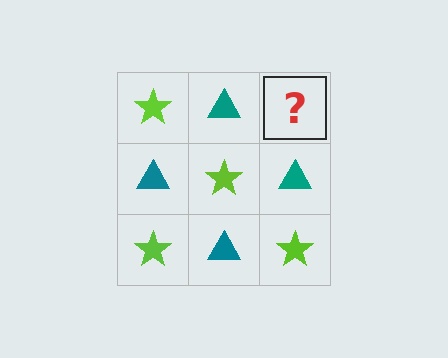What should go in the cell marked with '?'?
The missing cell should contain a lime star.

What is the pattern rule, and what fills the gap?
The rule is that it alternates lime star and teal triangle in a checkerboard pattern. The gap should be filled with a lime star.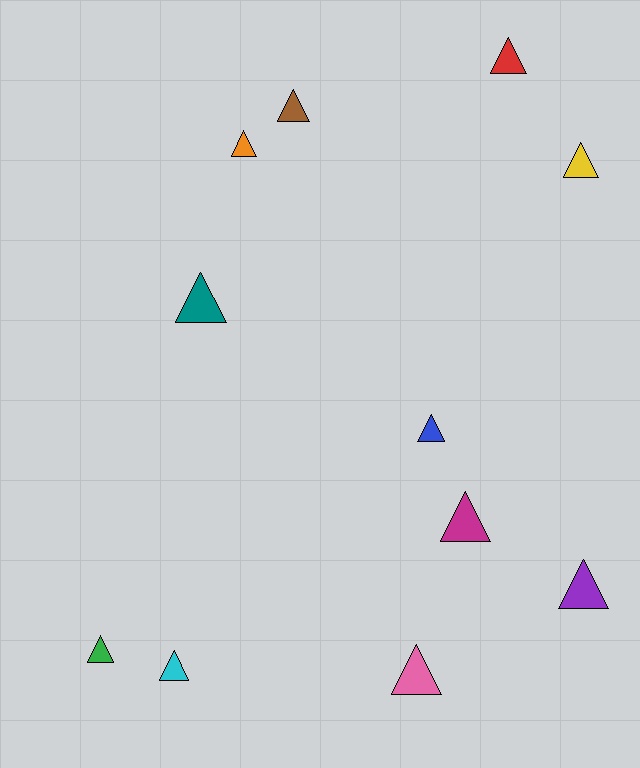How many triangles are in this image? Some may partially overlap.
There are 11 triangles.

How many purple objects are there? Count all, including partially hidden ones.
There is 1 purple object.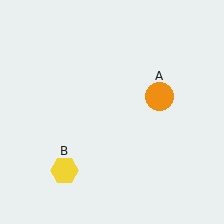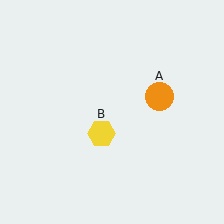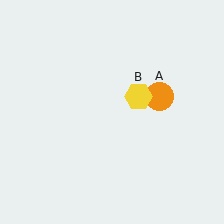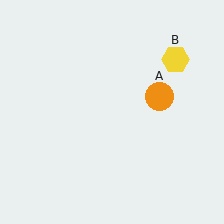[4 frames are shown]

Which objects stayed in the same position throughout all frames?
Orange circle (object A) remained stationary.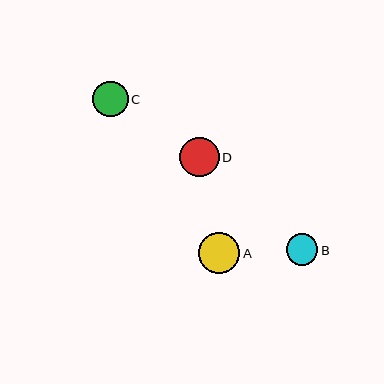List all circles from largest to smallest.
From largest to smallest: A, D, C, B.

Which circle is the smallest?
Circle B is the smallest with a size of approximately 32 pixels.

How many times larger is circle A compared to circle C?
Circle A is approximately 1.2 times the size of circle C.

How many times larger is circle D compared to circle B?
Circle D is approximately 1.2 times the size of circle B.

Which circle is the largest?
Circle A is the largest with a size of approximately 41 pixels.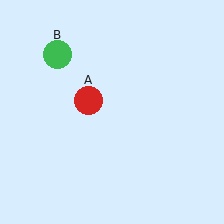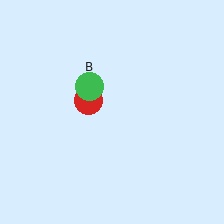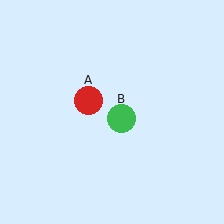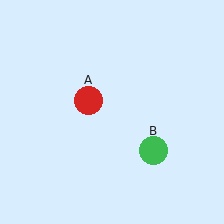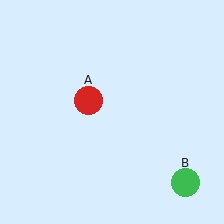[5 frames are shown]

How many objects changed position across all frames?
1 object changed position: green circle (object B).